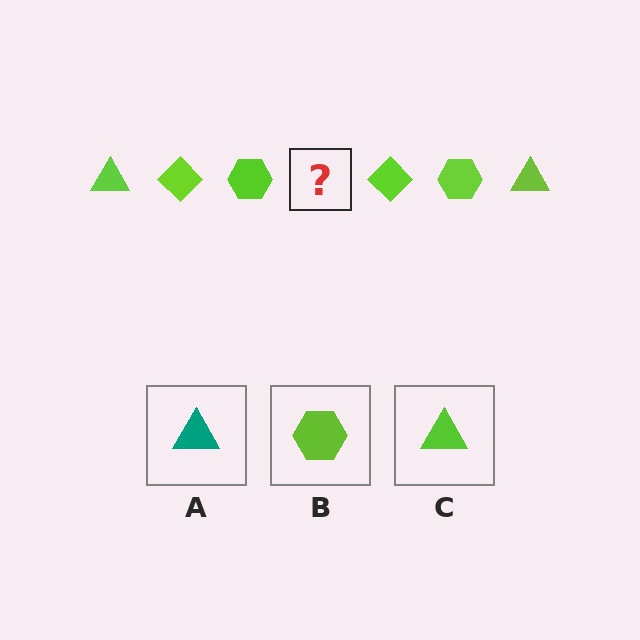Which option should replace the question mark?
Option C.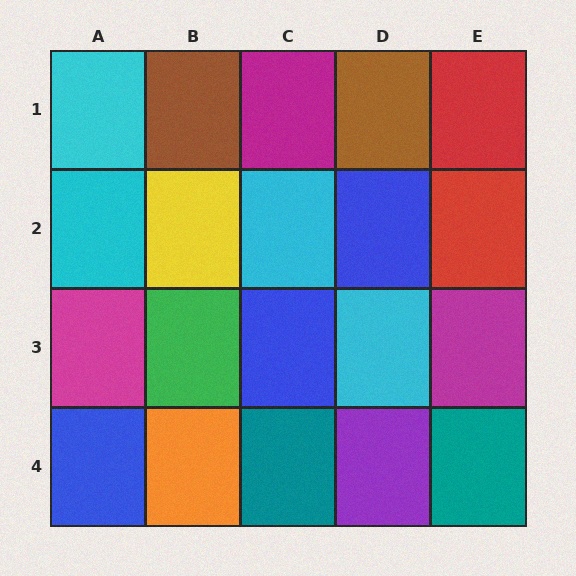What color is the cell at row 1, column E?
Red.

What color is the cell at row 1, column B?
Brown.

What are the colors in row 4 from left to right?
Blue, orange, teal, purple, teal.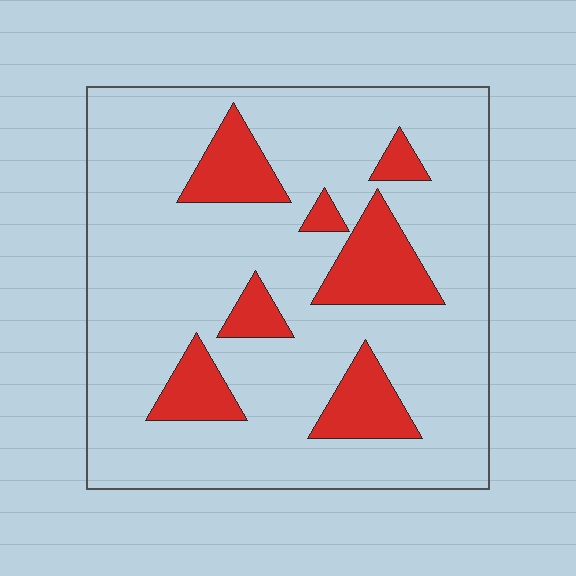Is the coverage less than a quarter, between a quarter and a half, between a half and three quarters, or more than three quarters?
Less than a quarter.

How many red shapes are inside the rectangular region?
7.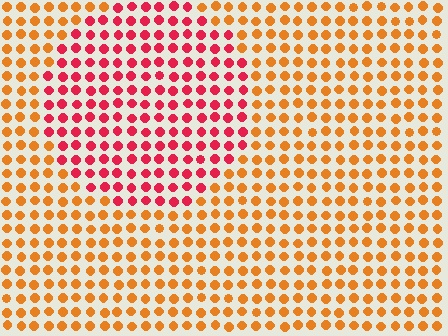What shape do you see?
I see a circle.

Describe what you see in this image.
The image is filled with small orange elements in a uniform arrangement. A circle-shaped region is visible where the elements are tinted to a slightly different hue, forming a subtle color boundary.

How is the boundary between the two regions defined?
The boundary is defined purely by a slight shift in hue (about 43 degrees). Spacing, size, and orientation are identical on both sides.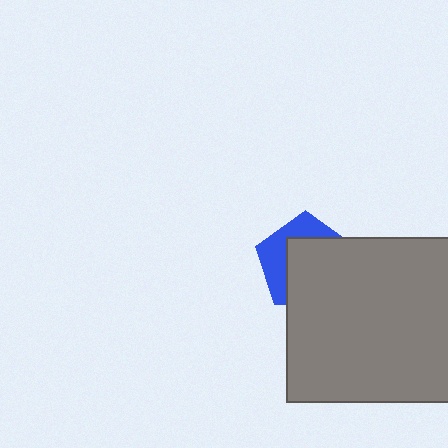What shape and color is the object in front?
The object in front is a gray square.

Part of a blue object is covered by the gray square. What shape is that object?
It is a pentagon.